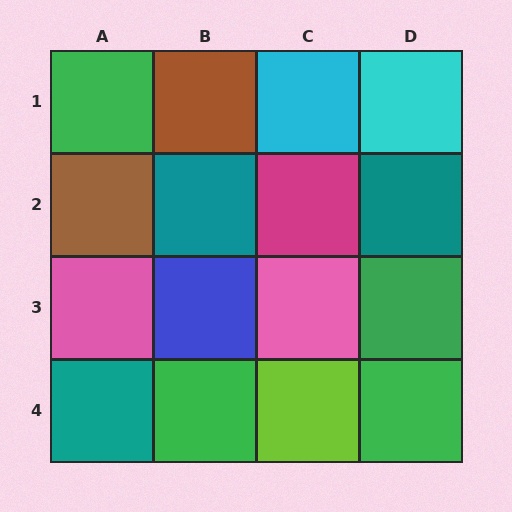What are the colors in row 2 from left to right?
Brown, teal, magenta, teal.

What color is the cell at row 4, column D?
Green.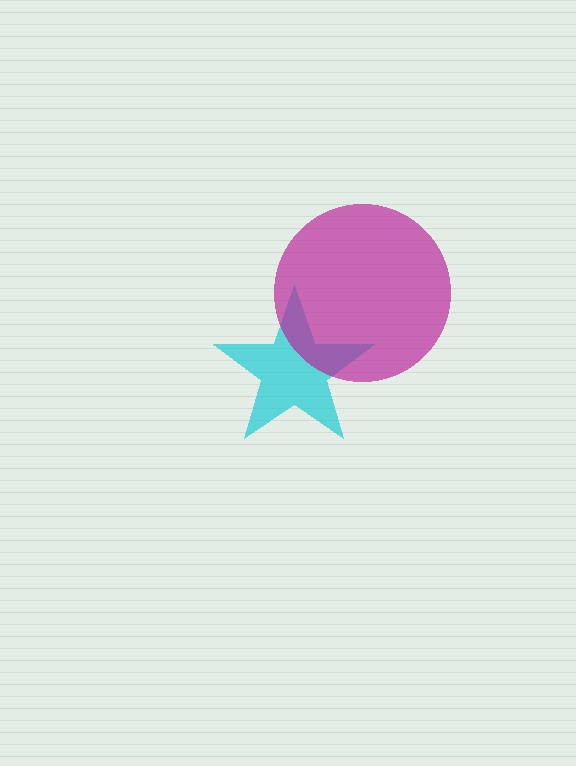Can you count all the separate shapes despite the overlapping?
Yes, there are 2 separate shapes.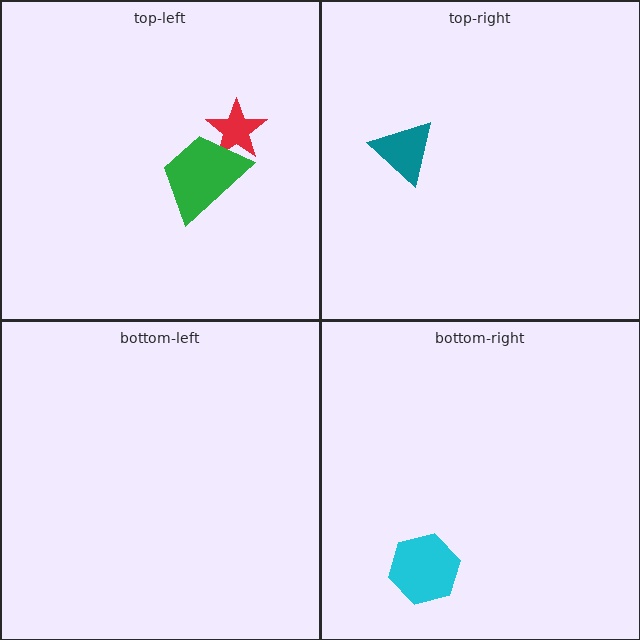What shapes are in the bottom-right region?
The cyan hexagon.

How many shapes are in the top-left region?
2.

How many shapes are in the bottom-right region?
1.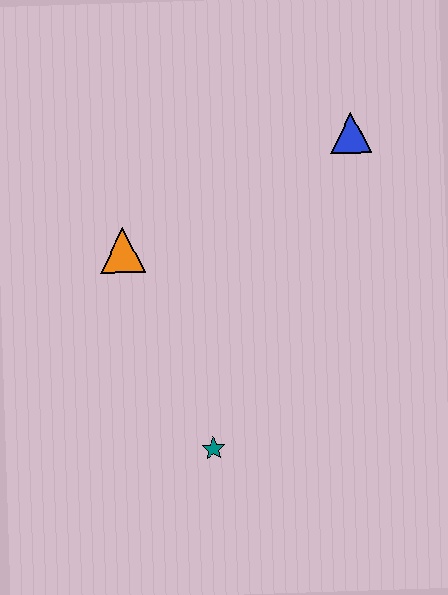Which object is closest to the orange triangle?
The teal star is closest to the orange triangle.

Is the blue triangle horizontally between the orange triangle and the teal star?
No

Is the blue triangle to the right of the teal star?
Yes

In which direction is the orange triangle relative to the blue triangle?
The orange triangle is to the left of the blue triangle.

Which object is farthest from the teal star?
The blue triangle is farthest from the teal star.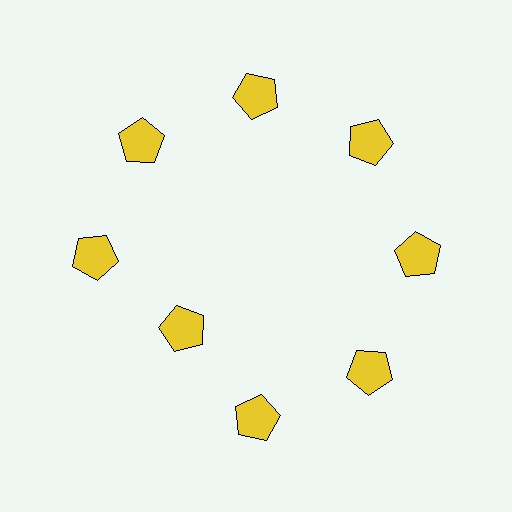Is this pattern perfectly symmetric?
No. The 8 yellow pentagons are arranged in a ring, but one element near the 8 o'clock position is pulled inward toward the center, breaking the 8-fold rotational symmetry.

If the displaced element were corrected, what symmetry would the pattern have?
It would have 8-fold rotational symmetry — the pattern would map onto itself every 45 degrees.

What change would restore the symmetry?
The symmetry would be restored by moving it outward, back onto the ring so that all 8 pentagons sit at equal angles and equal distance from the center.